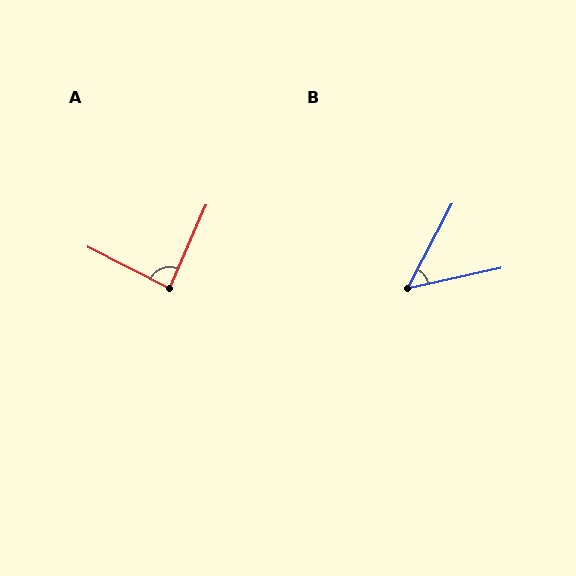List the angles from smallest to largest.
B (50°), A (87°).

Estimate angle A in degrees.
Approximately 87 degrees.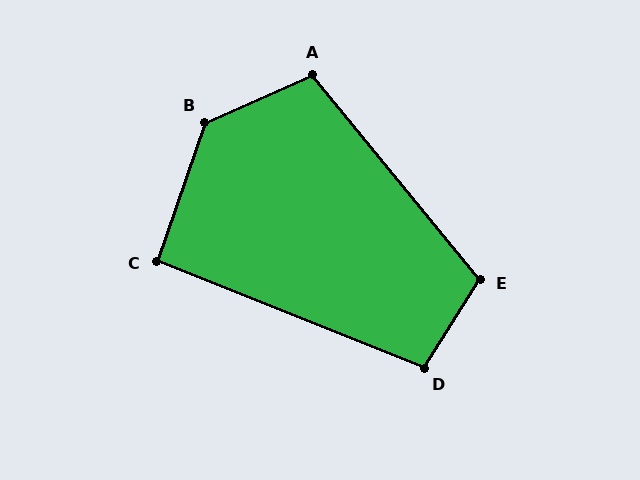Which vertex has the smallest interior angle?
C, at approximately 93 degrees.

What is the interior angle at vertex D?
Approximately 101 degrees (obtuse).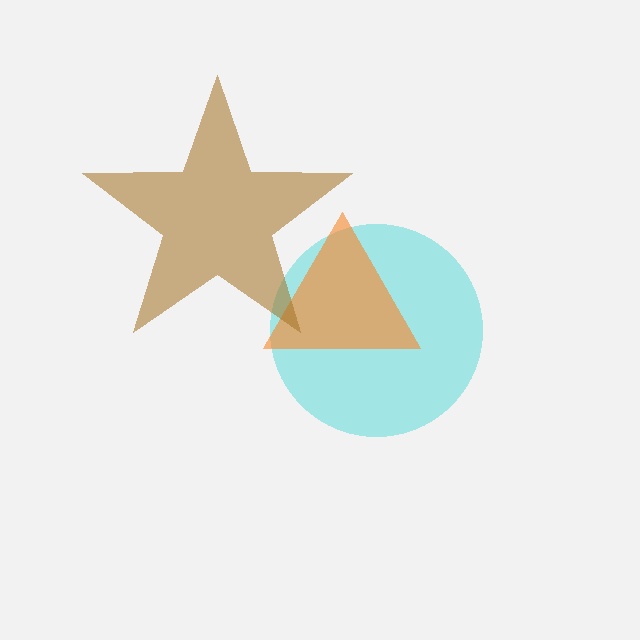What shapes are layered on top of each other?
The layered shapes are: a cyan circle, an orange triangle, a brown star.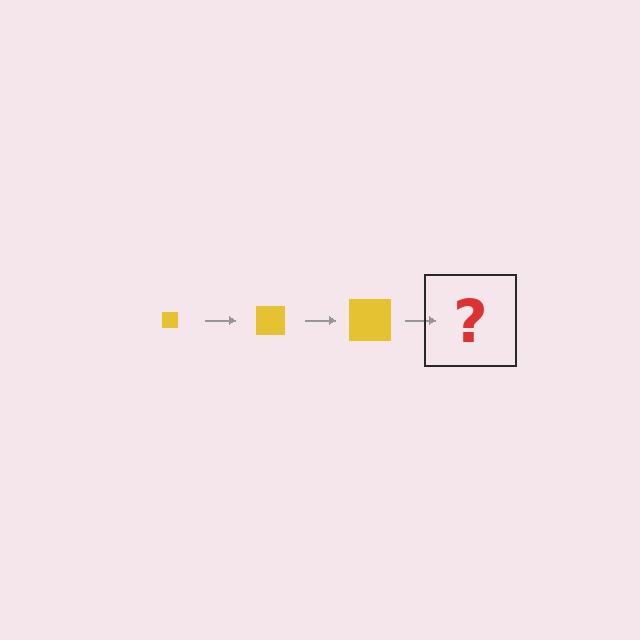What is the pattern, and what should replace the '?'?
The pattern is that the square gets progressively larger each step. The '?' should be a yellow square, larger than the previous one.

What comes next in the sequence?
The next element should be a yellow square, larger than the previous one.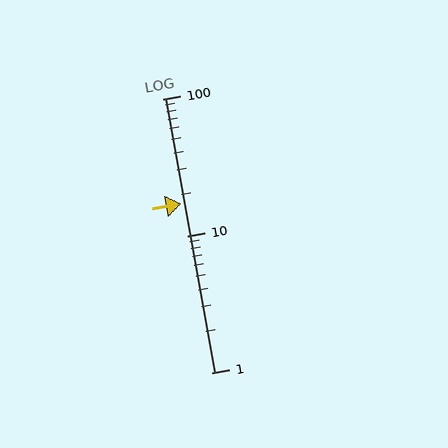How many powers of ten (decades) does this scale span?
The scale spans 2 decades, from 1 to 100.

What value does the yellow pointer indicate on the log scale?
The pointer indicates approximately 17.